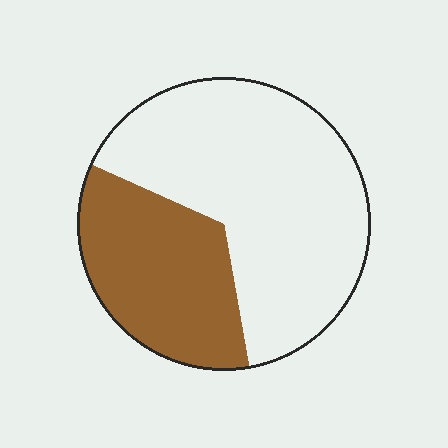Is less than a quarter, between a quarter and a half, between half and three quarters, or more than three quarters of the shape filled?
Between a quarter and a half.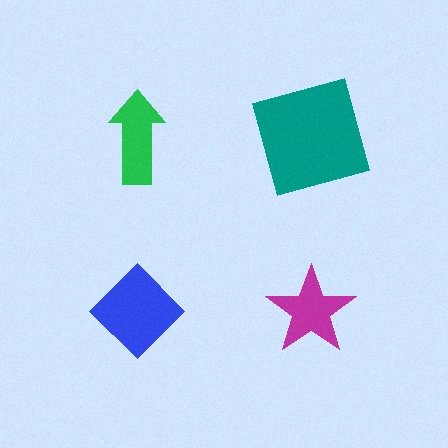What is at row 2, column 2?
A magenta star.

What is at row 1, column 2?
A teal square.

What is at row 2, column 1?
A blue diamond.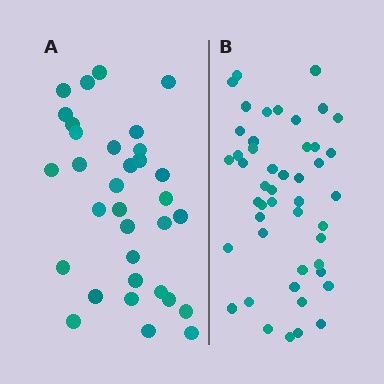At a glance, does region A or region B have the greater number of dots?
Region B (the right region) has more dots.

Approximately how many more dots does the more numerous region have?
Region B has approximately 15 more dots than region A.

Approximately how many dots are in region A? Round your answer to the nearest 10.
About 30 dots. (The exact count is 33, which rounds to 30.)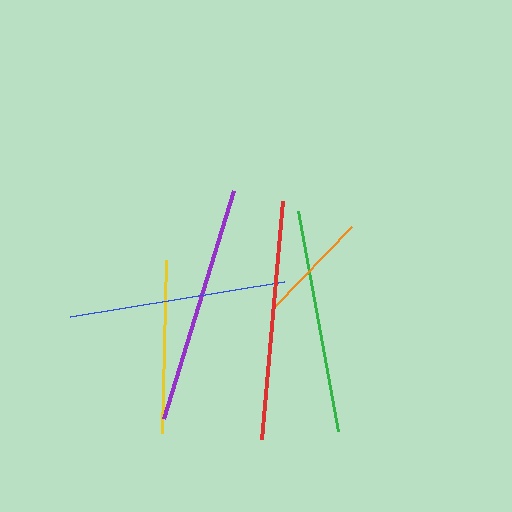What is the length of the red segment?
The red segment is approximately 240 pixels long.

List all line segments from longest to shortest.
From longest to shortest: red, purple, green, blue, yellow, orange.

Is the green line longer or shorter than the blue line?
The green line is longer than the blue line.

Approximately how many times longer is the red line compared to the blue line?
The red line is approximately 1.1 times the length of the blue line.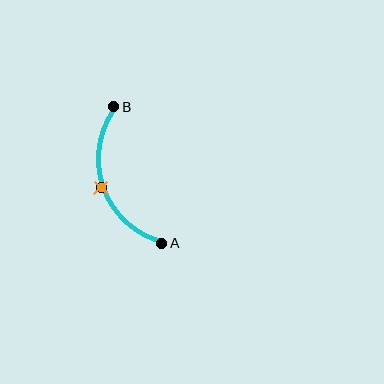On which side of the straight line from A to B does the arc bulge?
The arc bulges to the left of the straight line connecting A and B.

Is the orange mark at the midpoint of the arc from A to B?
Yes. The orange mark lies on the arc at equal arc-length from both A and B — it is the arc midpoint.